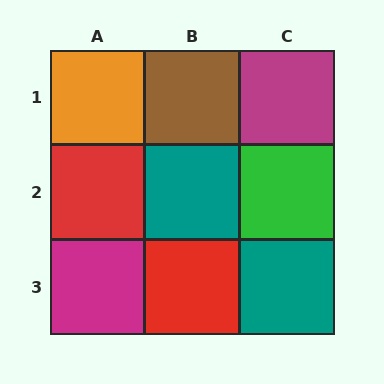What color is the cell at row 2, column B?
Teal.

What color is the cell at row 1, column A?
Orange.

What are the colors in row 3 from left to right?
Magenta, red, teal.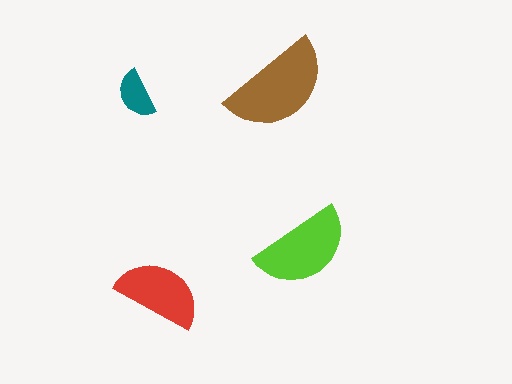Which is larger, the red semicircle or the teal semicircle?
The red one.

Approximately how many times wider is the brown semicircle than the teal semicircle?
About 2 times wider.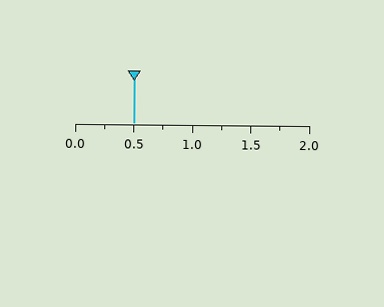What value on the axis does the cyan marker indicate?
The marker indicates approximately 0.5.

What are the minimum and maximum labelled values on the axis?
The axis runs from 0.0 to 2.0.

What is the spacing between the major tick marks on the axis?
The major ticks are spaced 0.5 apart.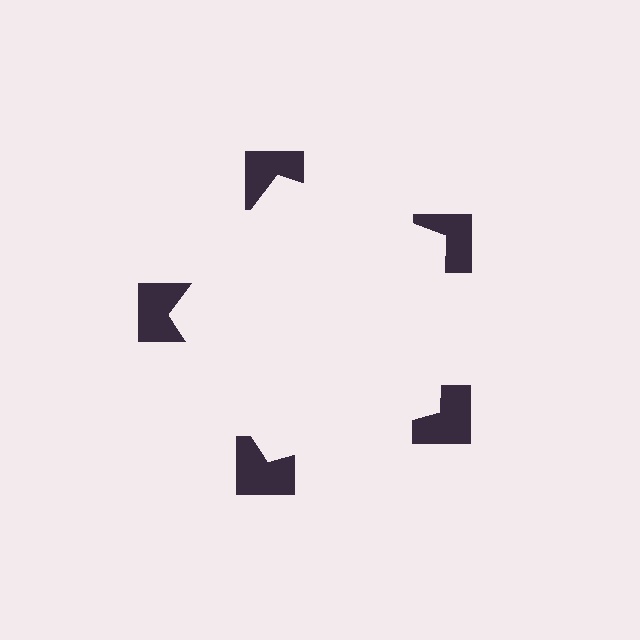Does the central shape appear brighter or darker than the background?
It typically appears slightly brighter than the background, even though no actual brightness change is drawn.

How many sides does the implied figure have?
5 sides.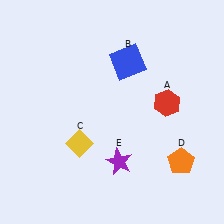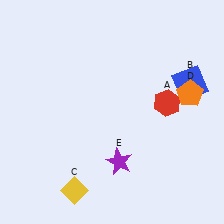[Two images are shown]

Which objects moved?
The objects that moved are: the blue square (B), the yellow diamond (C), the orange pentagon (D).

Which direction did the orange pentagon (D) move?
The orange pentagon (D) moved up.